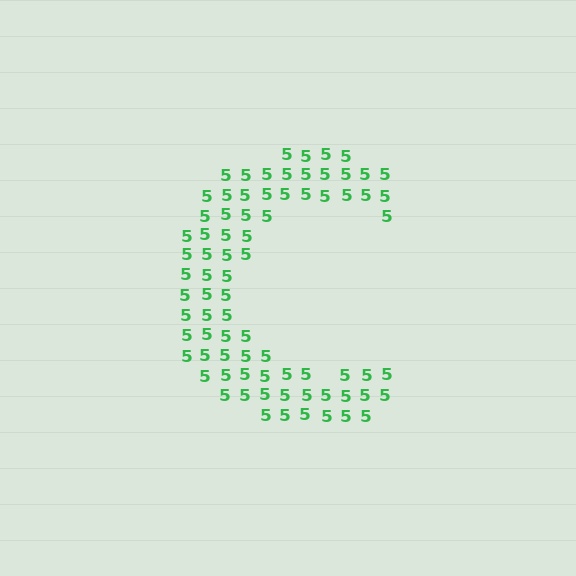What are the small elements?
The small elements are digit 5's.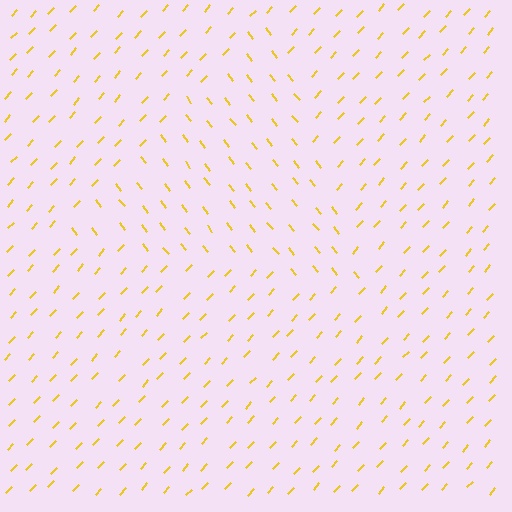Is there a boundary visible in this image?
Yes, there is a texture boundary formed by a change in line orientation.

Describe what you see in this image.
The image is filled with small yellow line segments. A triangle region in the image has lines oriented differently from the surrounding lines, creating a visible texture boundary.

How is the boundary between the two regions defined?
The boundary is defined purely by a change in line orientation (approximately 80 degrees difference). All lines are the same color and thickness.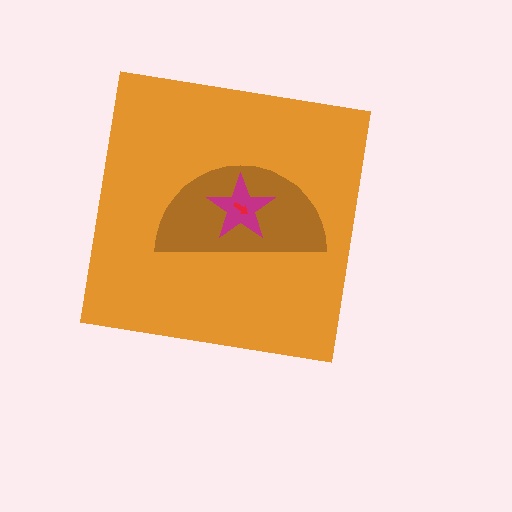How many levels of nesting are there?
4.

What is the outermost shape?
The orange square.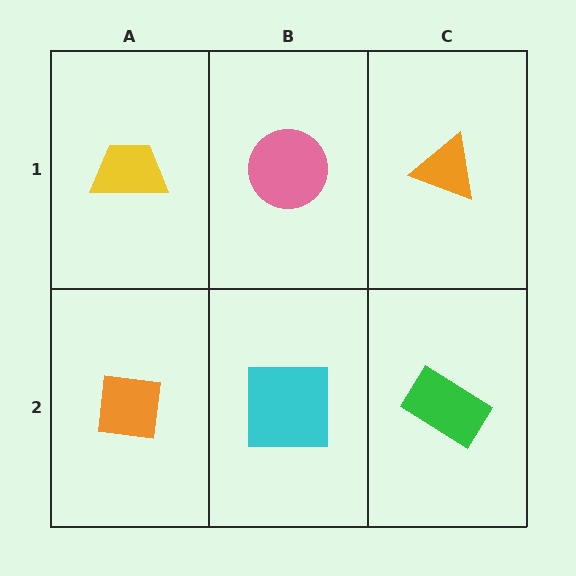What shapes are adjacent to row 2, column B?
A pink circle (row 1, column B), an orange square (row 2, column A), a green rectangle (row 2, column C).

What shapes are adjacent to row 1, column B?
A cyan square (row 2, column B), a yellow trapezoid (row 1, column A), an orange triangle (row 1, column C).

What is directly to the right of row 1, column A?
A pink circle.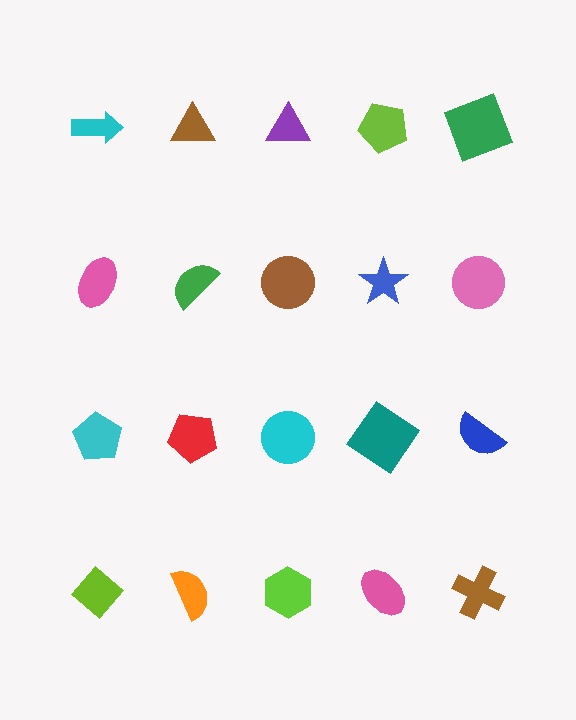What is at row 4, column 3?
A lime hexagon.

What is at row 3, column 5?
A blue semicircle.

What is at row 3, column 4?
A teal diamond.